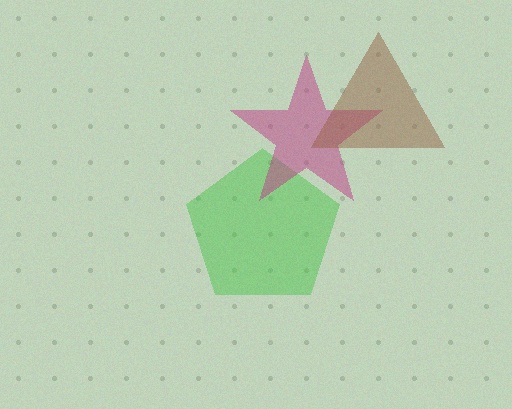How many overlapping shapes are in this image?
There are 3 overlapping shapes in the image.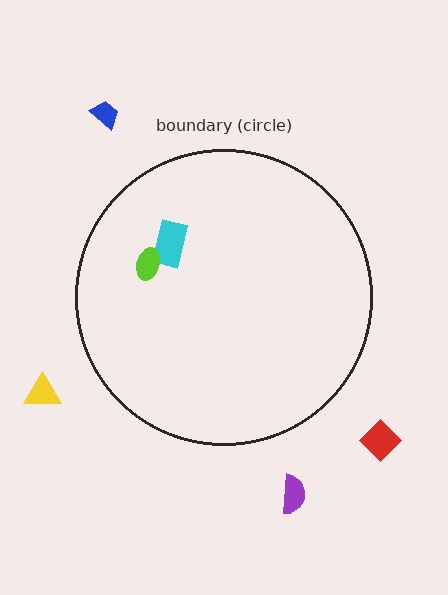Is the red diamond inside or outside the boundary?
Outside.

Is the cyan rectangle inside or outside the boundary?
Inside.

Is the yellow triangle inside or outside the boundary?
Outside.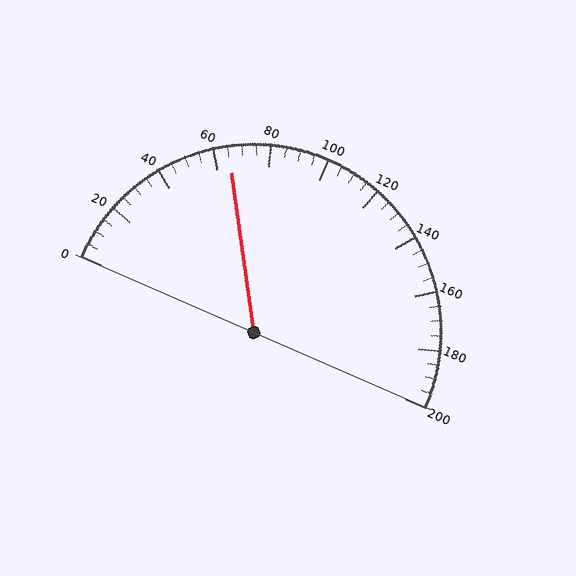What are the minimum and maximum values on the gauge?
The gauge ranges from 0 to 200.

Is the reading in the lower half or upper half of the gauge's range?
The reading is in the lower half of the range (0 to 200).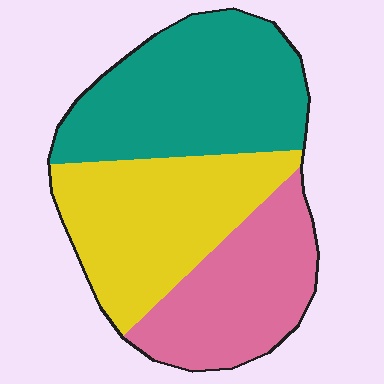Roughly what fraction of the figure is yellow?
Yellow takes up about one third (1/3) of the figure.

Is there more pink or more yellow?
Yellow.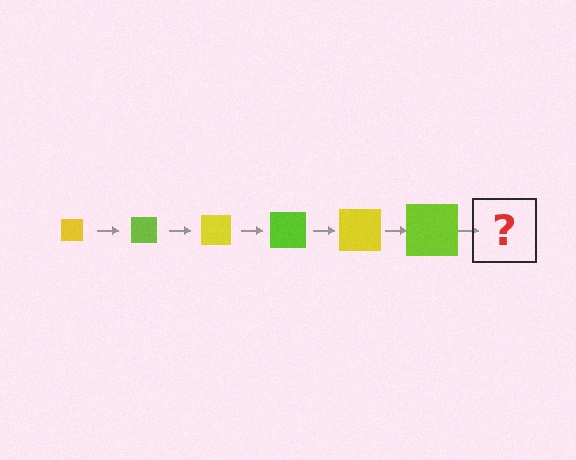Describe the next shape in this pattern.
It should be a yellow square, larger than the previous one.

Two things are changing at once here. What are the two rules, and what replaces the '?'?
The two rules are that the square grows larger each step and the color cycles through yellow and lime. The '?' should be a yellow square, larger than the previous one.